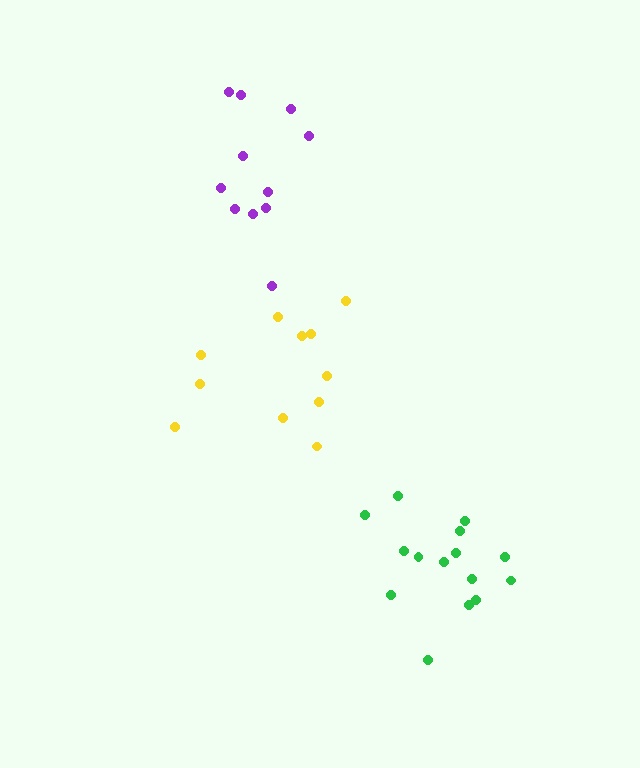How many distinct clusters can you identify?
There are 3 distinct clusters.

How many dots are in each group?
Group 1: 11 dots, Group 2: 15 dots, Group 3: 11 dots (37 total).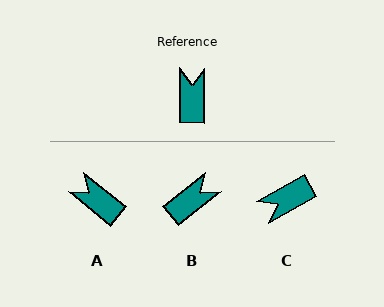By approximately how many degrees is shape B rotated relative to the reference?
Approximately 51 degrees clockwise.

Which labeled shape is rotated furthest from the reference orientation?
C, about 120 degrees away.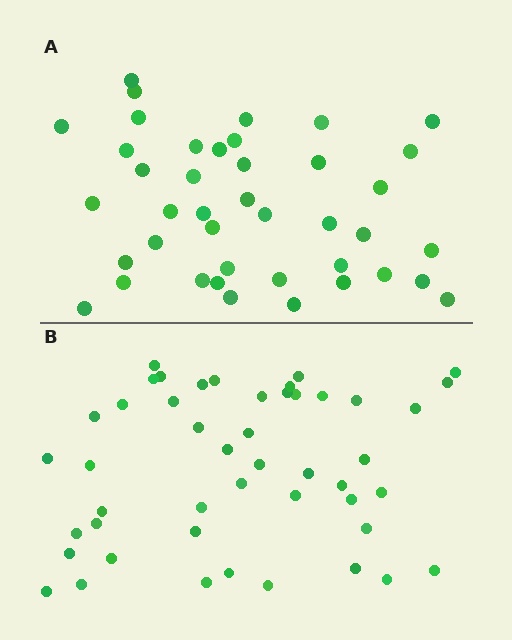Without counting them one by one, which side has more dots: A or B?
Region B (the bottom region) has more dots.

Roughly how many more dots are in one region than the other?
Region B has about 6 more dots than region A.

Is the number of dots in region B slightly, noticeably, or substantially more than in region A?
Region B has only slightly more — the two regions are fairly close. The ratio is roughly 1.1 to 1.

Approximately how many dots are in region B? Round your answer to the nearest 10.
About 50 dots. (The exact count is 47, which rounds to 50.)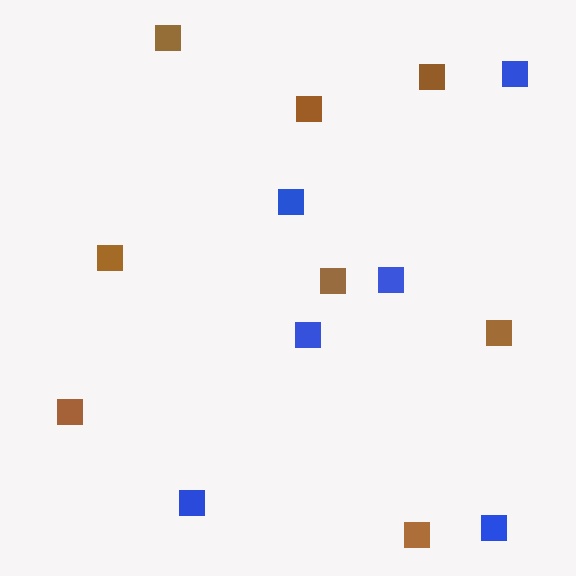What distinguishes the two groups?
There are 2 groups: one group of brown squares (8) and one group of blue squares (6).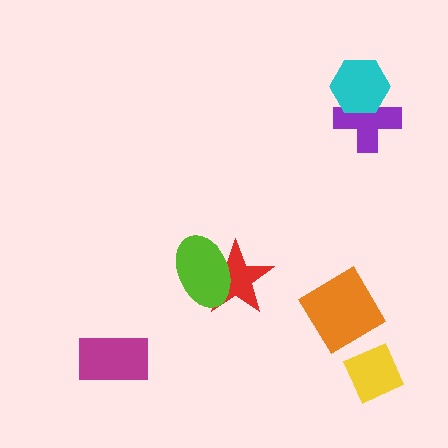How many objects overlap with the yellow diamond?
0 objects overlap with the yellow diamond.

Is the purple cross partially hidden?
Yes, it is partially covered by another shape.